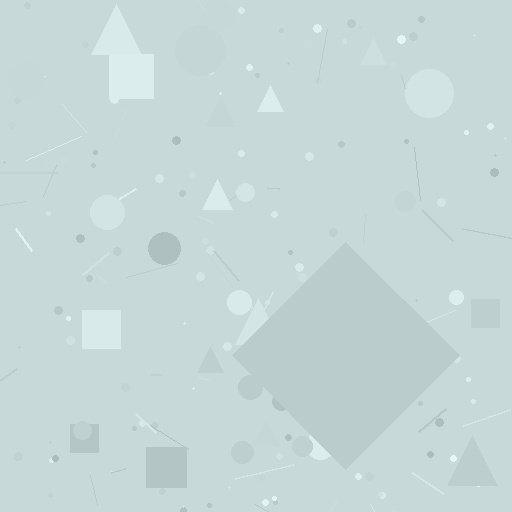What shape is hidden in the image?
A diamond is hidden in the image.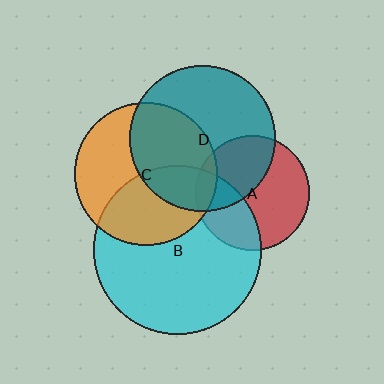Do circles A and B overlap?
Yes.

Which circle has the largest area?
Circle B (cyan).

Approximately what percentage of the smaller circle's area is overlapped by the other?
Approximately 35%.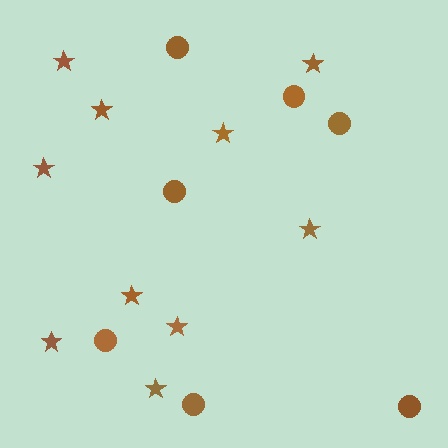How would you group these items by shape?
There are 2 groups: one group of circles (7) and one group of stars (10).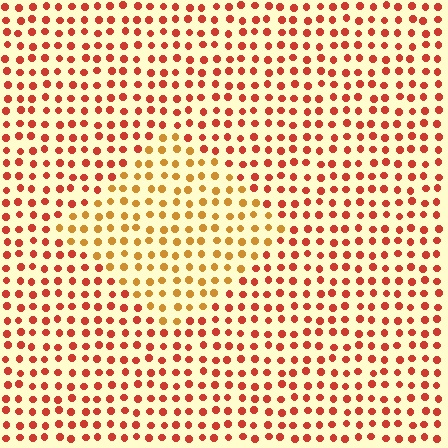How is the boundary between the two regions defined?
The boundary is defined purely by a slight shift in hue (about 32 degrees). Spacing, size, and orientation are identical on both sides.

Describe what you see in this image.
The image is filled with small red elements in a uniform arrangement. A diamond-shaped region is visible where the elements are tinted to a slightly different hue, forming a subtle color boundary.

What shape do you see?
I see a diamond.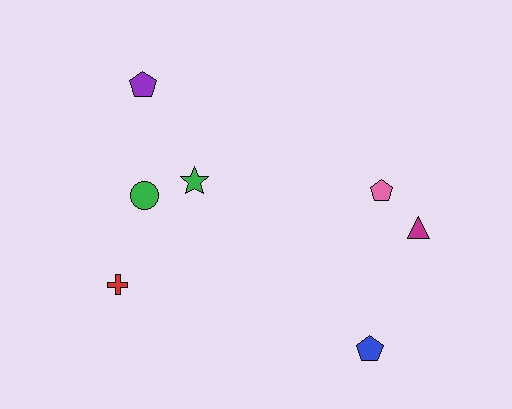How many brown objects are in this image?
There are no brown objects.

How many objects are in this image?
There are 7 objects.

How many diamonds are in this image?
There are no diamonds.